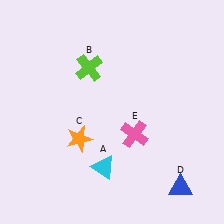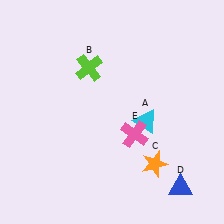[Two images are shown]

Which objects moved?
The objects that moved are: the cyan triangle (A), the orange star (C).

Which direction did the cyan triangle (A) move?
The cyan triangle (A) moved up.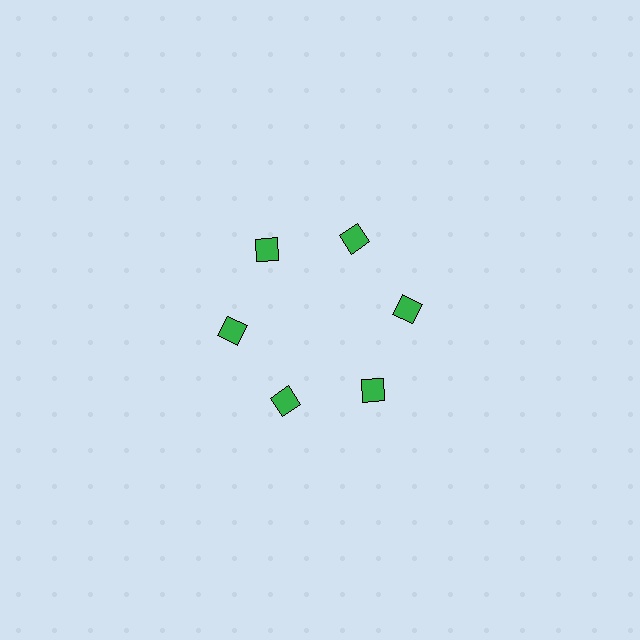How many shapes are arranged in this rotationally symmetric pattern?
There are 6 shapes, arranged in 6 groups of 1.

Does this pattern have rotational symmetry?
Yes, this pattern has 6-fold rotational symmetry. It looks the same after rotating 60 degrees around the center.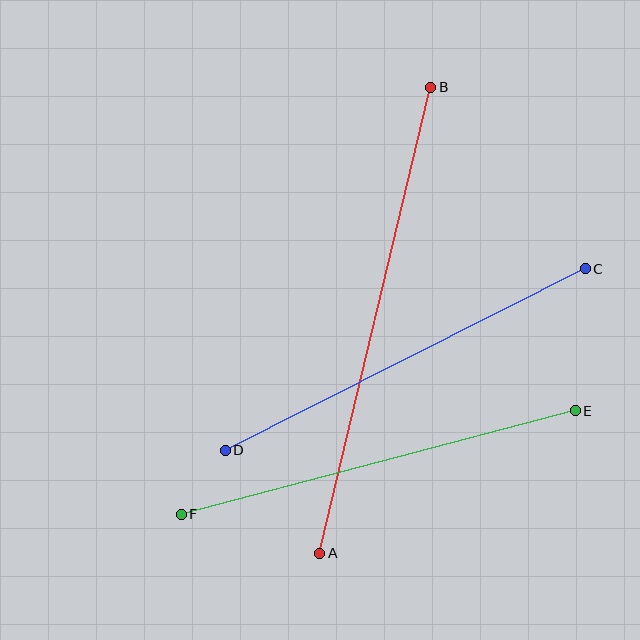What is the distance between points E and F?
The distance is approximately 407 pixels.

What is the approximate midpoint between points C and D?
The midpoint is at approximately (405, 359) pixels.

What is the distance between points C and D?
The distance is approximately 403 pixels.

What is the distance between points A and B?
The distance is approximately 479 pixels.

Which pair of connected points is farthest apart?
Points A and B are farthest apart.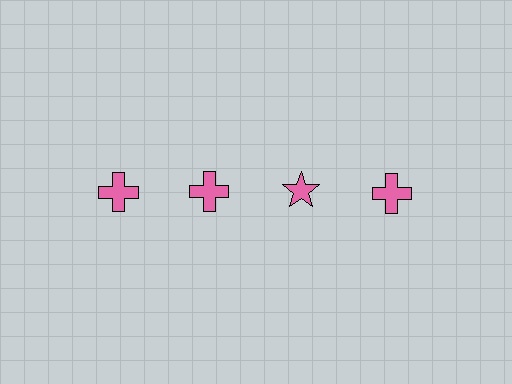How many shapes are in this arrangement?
There are 4 shapes arranged in a grid pattern.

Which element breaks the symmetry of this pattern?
The pink star in the top row, center column breaks the symmetry. All other shapes are pink crosses.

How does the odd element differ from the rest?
It has a different shape: star instead of cross.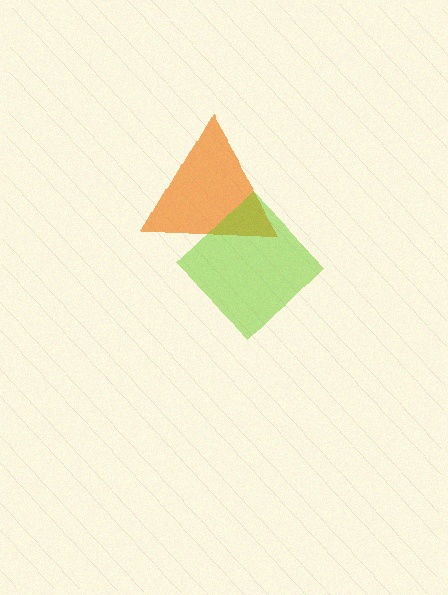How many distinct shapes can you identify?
There are 2 distinct shapes: an orange triangle, a lime diamond.